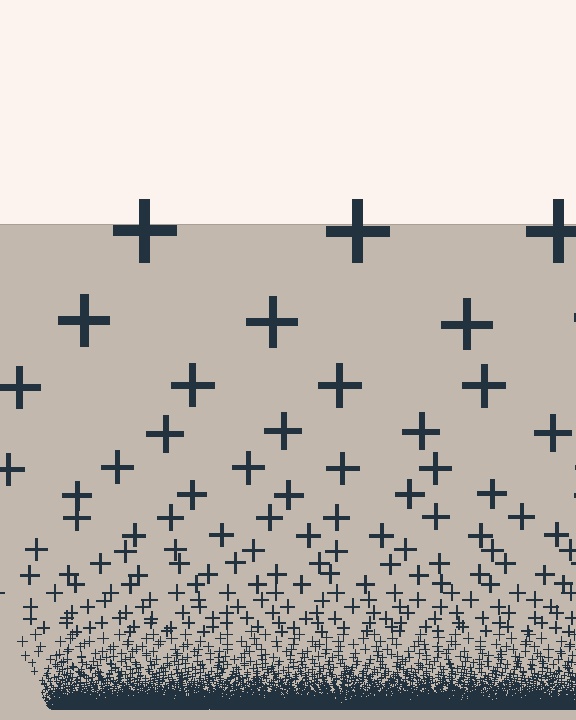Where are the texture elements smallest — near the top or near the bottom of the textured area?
Near the bottom.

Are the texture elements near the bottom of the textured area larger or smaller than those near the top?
Smaller. The gradient is inverted — elements near the bottom are smaller and denser.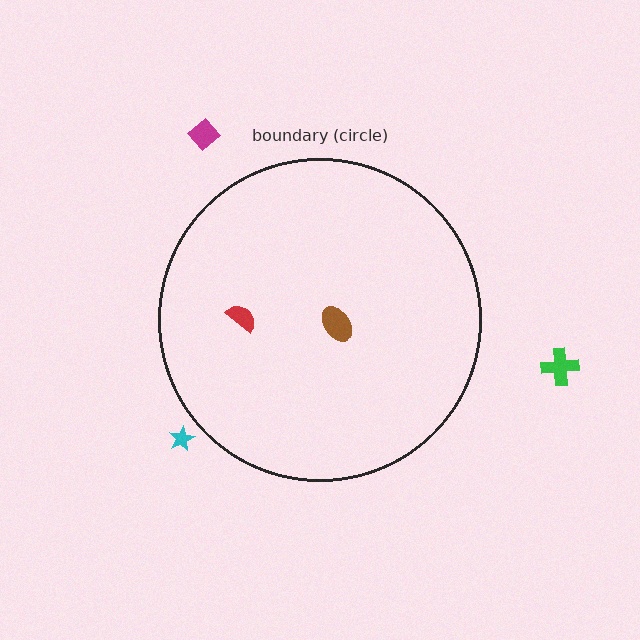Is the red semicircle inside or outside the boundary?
Inside.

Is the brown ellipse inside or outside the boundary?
Inside.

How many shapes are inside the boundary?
2 inside, 3 outside.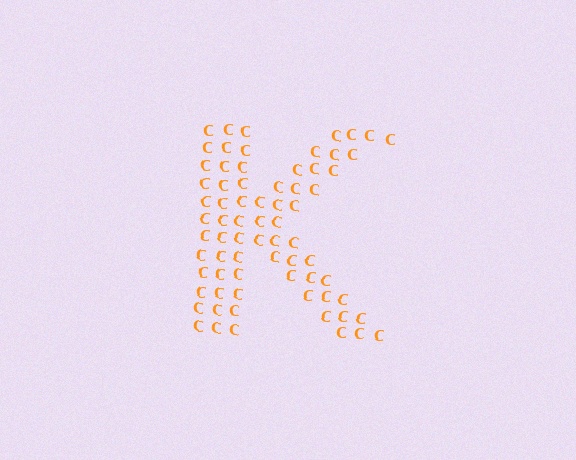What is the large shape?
The large shape is the letter K.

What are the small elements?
The small elements are letter C's.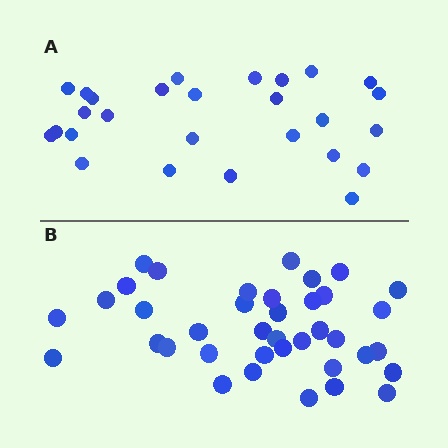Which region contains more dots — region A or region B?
Region B (the bottom region) has more dots.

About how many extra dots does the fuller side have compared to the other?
Region B has roughly 12 or so more dots than region A.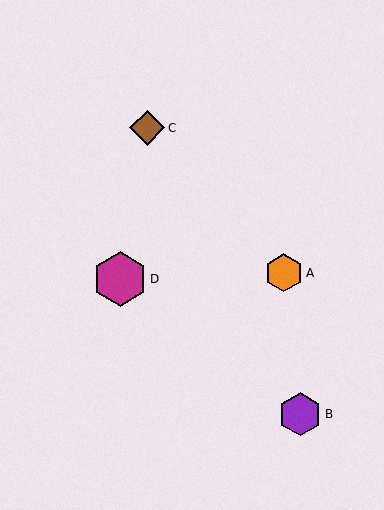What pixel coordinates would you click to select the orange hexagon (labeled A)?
Click at (284, 273) to select the orange hexagon A.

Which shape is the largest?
The magenta hexagon (labeled D) is the largest.